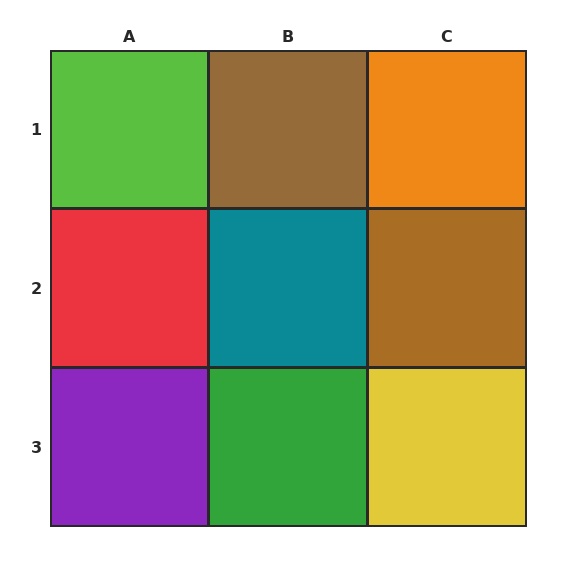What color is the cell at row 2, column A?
Red.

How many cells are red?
1 cell is red.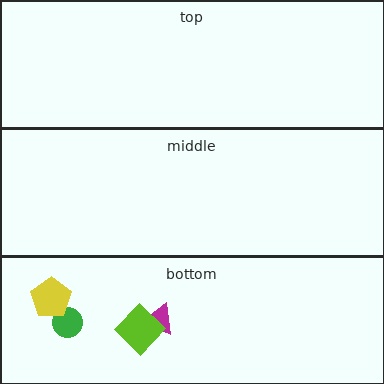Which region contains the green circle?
The bottom region.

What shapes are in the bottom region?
The magenta triangle, the lime diamond, the green circle, the yellow pentagon.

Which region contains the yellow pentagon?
The bottom region.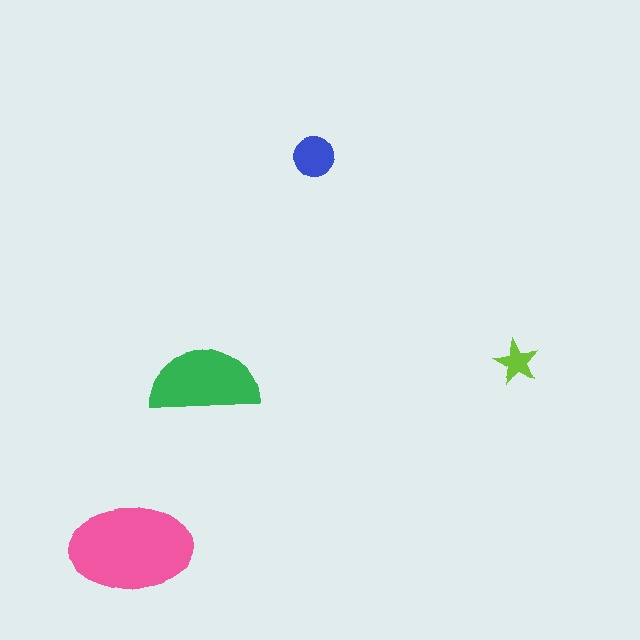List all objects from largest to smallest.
The pink ellipse, the green semicircle, the blue circle, the lime star.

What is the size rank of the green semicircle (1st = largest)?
2nd.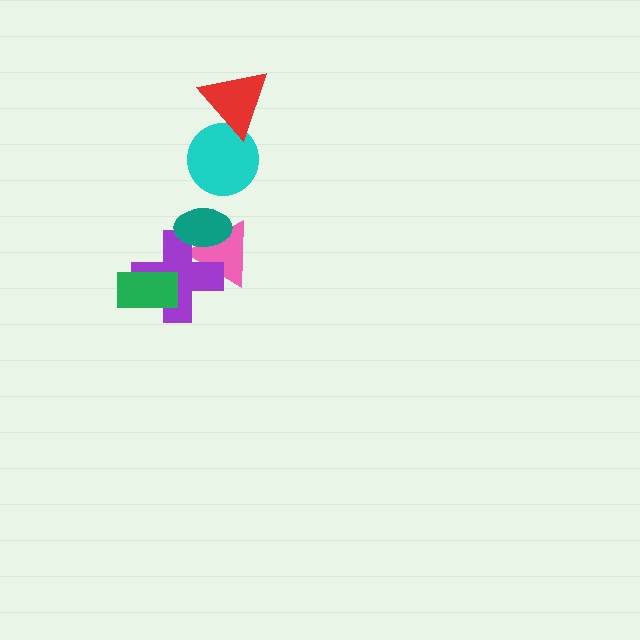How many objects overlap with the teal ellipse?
2 objects overlap with the teal ellipse.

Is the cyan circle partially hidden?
Yes, it is partially covered by another shape.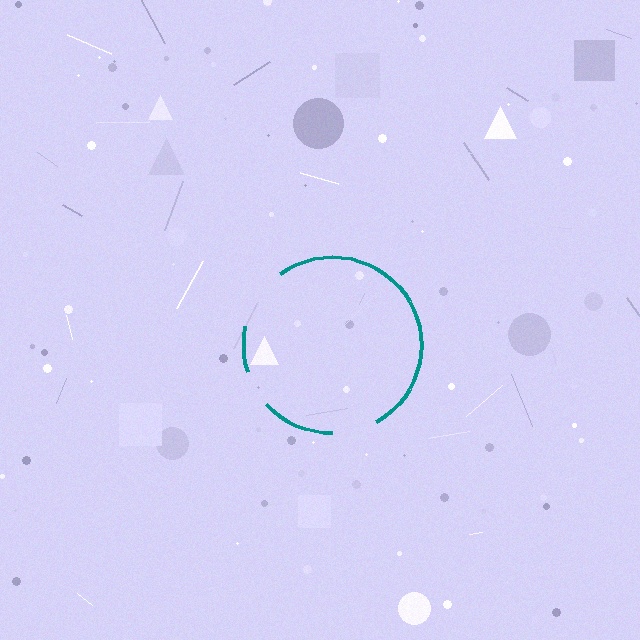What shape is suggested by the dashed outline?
The dashed outline suggests a circle.